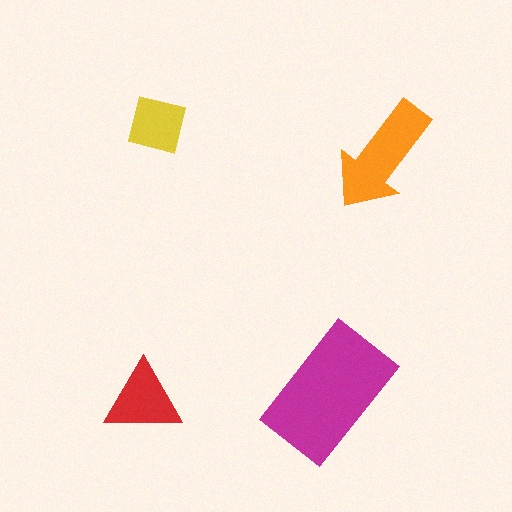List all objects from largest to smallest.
The magenta rectangle, the orange arrow, the red triangle, the yellow square.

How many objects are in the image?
There are 4 objects in the image.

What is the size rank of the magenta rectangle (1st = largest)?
1st.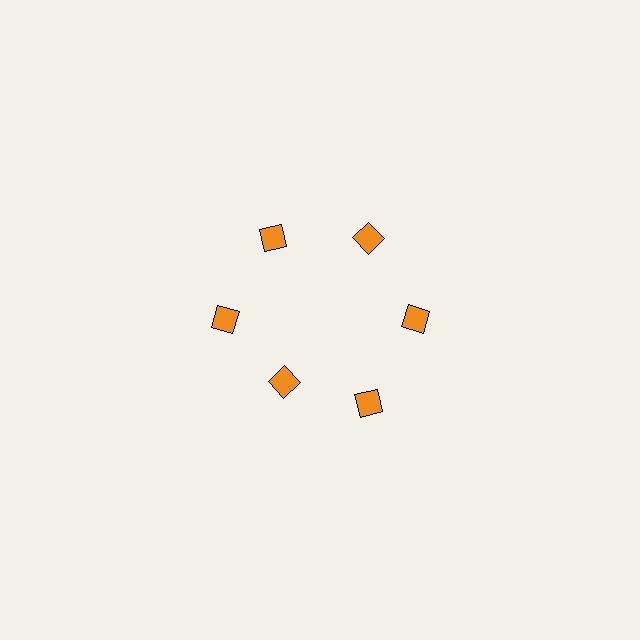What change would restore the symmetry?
The symmetry would be restored by moving it outward, back onto the ring so that all 6 squares sit at equal angles and equal distance from the center.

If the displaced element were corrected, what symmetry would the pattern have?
It would have 6-fold rotational symmetry — the pattern would map onto itself every 60 degrees.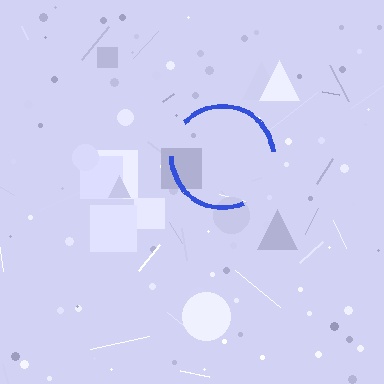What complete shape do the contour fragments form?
The contour fragments form a circle.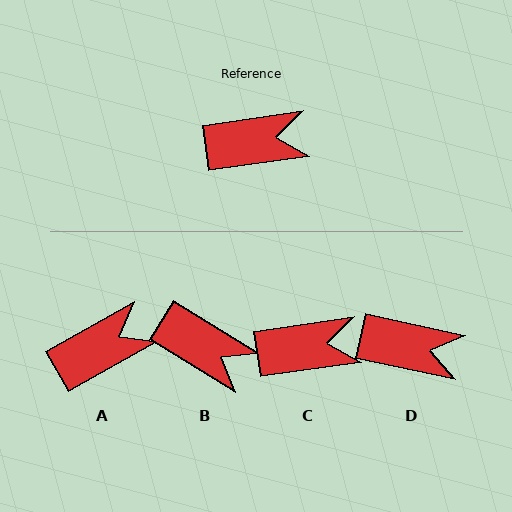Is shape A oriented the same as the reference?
No, it is off by about 21 degrees.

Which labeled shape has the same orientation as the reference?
C.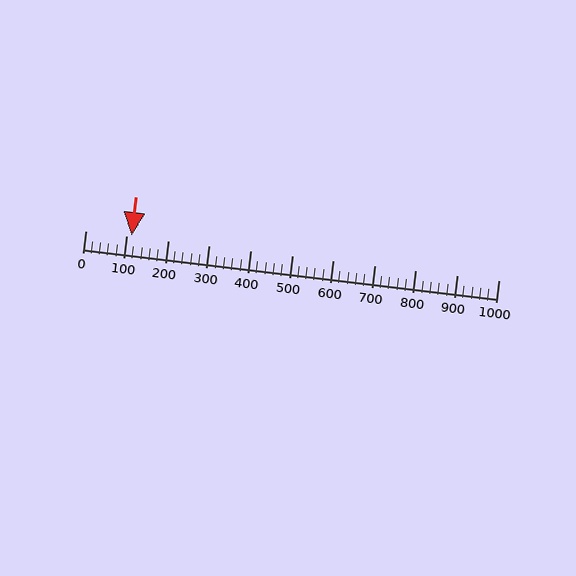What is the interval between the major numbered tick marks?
The major tick marks are spaced 100 units apart.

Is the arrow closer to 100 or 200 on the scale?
The arrow is closer to 100.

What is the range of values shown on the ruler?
The ruler shows values from 0 to 1000.